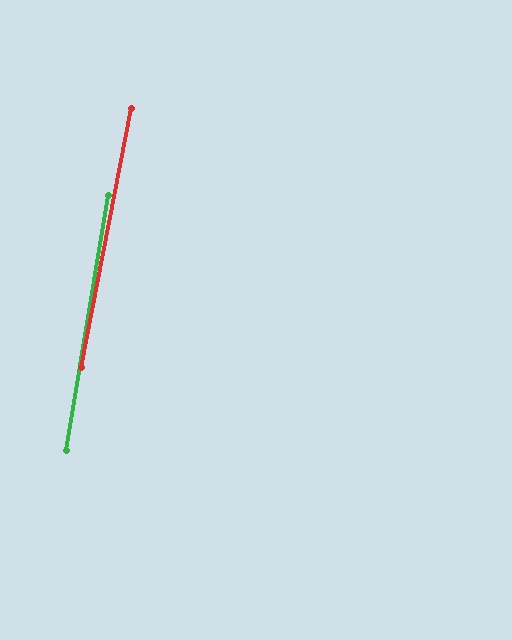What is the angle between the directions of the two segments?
Approximately 2 degrees.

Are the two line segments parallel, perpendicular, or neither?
Parallel — their directions differ by only 1.6°.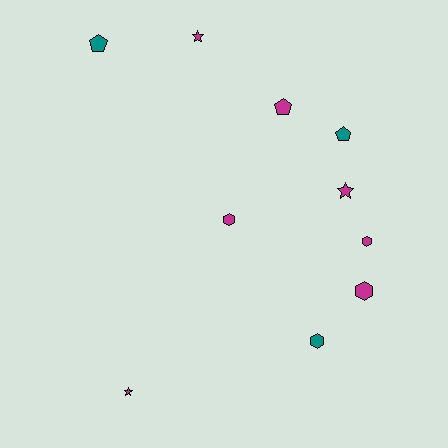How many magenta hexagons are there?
There are 3 magenta hexagons.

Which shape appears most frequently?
Hexagon, with 4 objects.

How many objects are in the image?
There are 10 objects.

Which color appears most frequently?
Magenta, with 7 objects.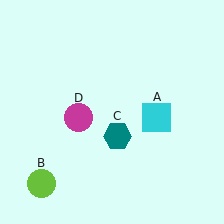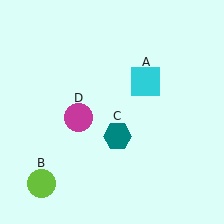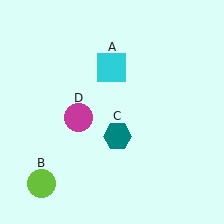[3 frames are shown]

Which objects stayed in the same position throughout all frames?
Lime circle (object B) and teal hexagon (object C) and magenta circle (object D) remained stationary.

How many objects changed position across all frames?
1 object changed position: cyan square (object A).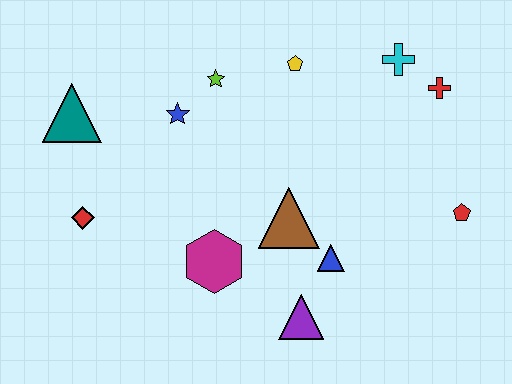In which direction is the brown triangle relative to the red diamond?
The brown triangle is to the right of the red diamond.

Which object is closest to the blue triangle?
The brown triangle is closest to the blue triangle.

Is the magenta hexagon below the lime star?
Yes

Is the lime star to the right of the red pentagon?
No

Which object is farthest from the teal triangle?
The red pentagon is farthest from the teal triangle.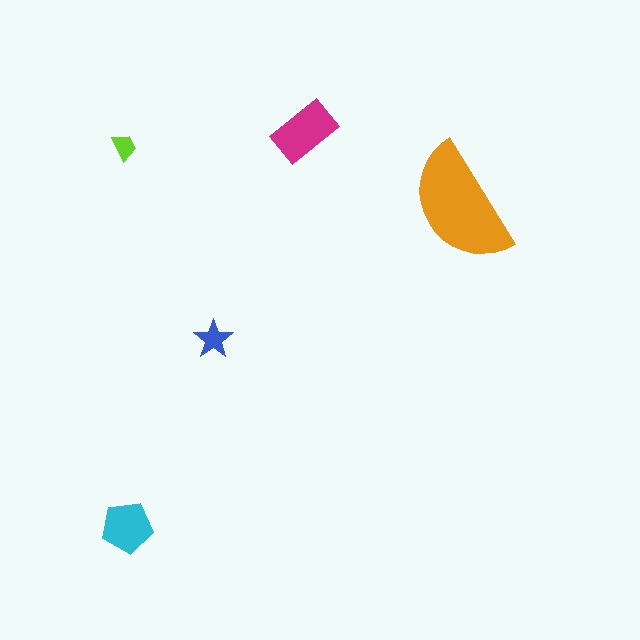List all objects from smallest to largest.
The lime trapezoid, the blue star, the cyan pentagon, the magenta rectangle, the orange semicircle.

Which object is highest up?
The magenta rectangle is topmost.